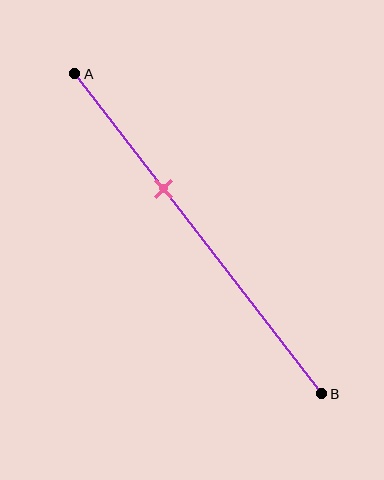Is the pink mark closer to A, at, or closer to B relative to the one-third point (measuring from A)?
The pink mark is approximately at the one-third point of segment AB.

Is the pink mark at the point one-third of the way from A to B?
Yes, the mark is approximately at the one-third point.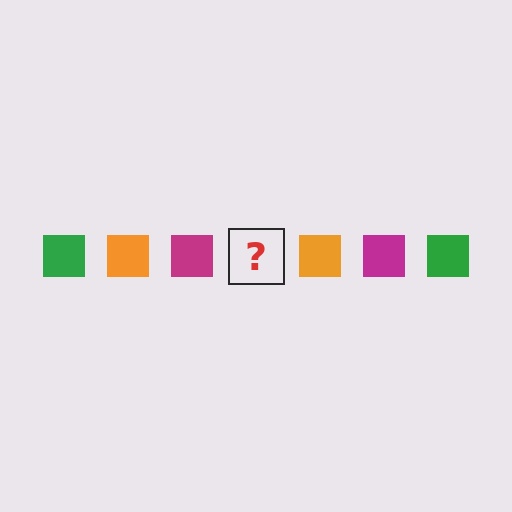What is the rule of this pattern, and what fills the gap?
The rule is that the pattern cycles through green, orange, magenta squares. The gap should be filled with a green square.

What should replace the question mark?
The question mark should be replaced with a green square.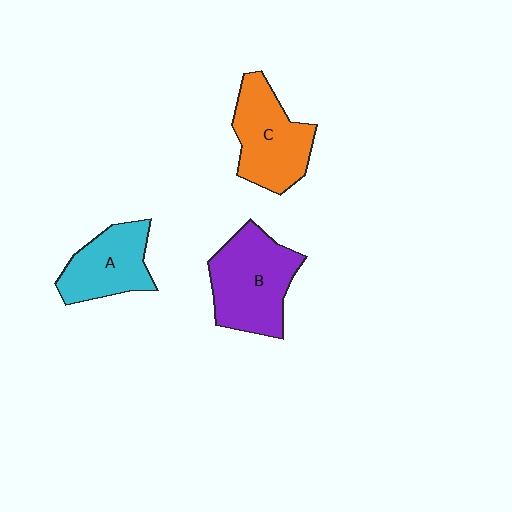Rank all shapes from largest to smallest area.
From largest to smallest: B (purple), C (orange), A (cyan).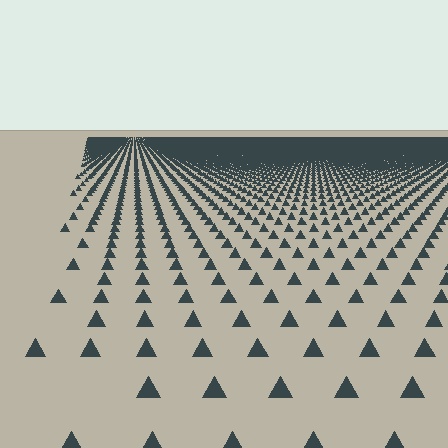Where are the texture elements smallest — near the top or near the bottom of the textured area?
Near the top.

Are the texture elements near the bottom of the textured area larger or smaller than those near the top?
Larger. Near the bottom, elements are closer to the viewer and appear at a bigger on-screen size.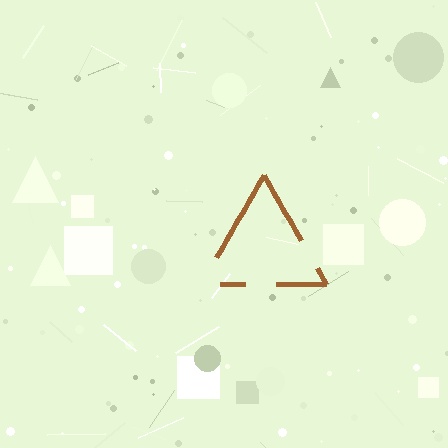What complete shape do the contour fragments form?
The contour fragments form a triangle.